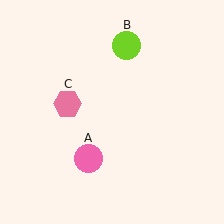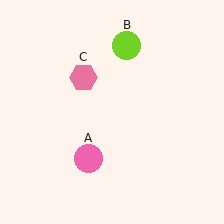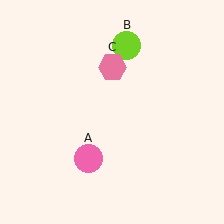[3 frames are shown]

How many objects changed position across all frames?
1 object changed position: pink hexagon (object C).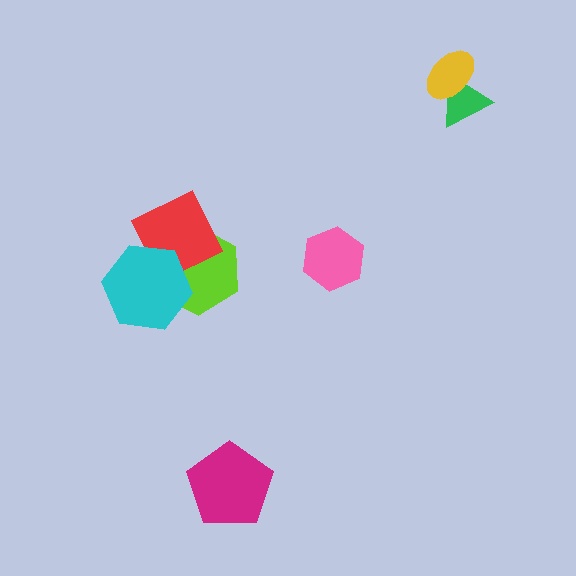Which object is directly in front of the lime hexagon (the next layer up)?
The red diamond is directly in front of the lime hexagon.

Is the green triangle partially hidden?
Yes, it is partially covered by another shape.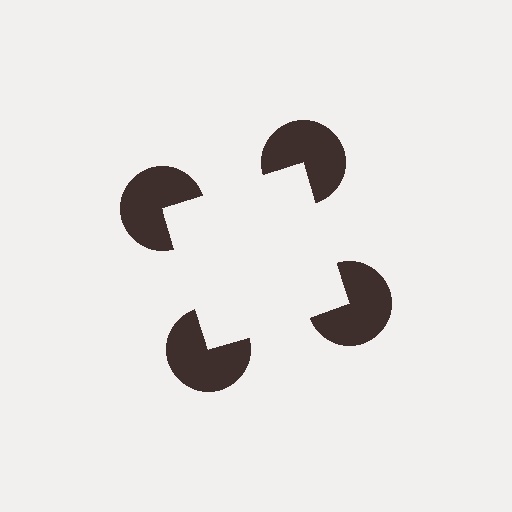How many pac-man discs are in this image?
There are 4 — one at each vertex of the illusory square.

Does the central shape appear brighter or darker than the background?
It typically appears slightly brighter than the background, even though no actual brightness change is drawn.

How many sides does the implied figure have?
4 sides.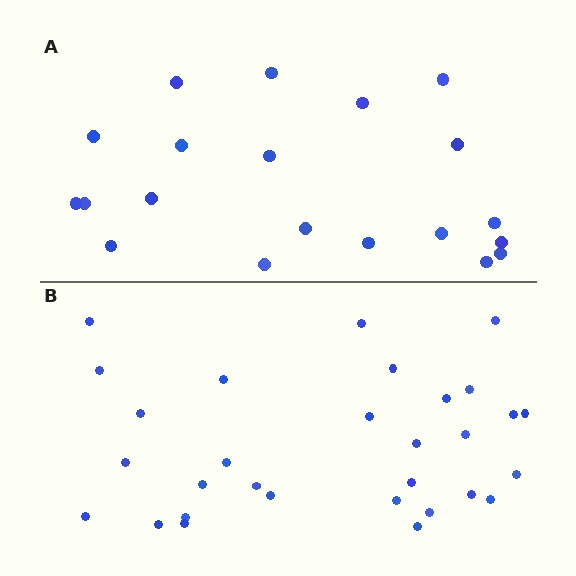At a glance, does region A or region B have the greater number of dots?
Region B (the bottom region) has more dots.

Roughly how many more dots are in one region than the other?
Region B has roughly 10 or so more dots than region A.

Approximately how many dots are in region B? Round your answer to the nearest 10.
About 30 dots.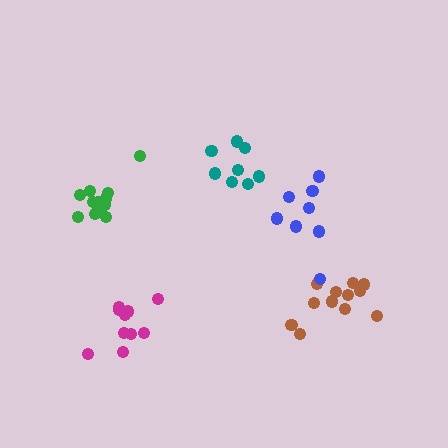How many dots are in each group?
Group 1: 14 dots, Group 2: 12 dots, Group 3: 10 dots, Group 4: 8 dots, Group 5: 8 dots (52 total).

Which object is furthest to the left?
The green cluster is leftmost.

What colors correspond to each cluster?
The clusters are colored: green, brown, magenta, blue, teal.